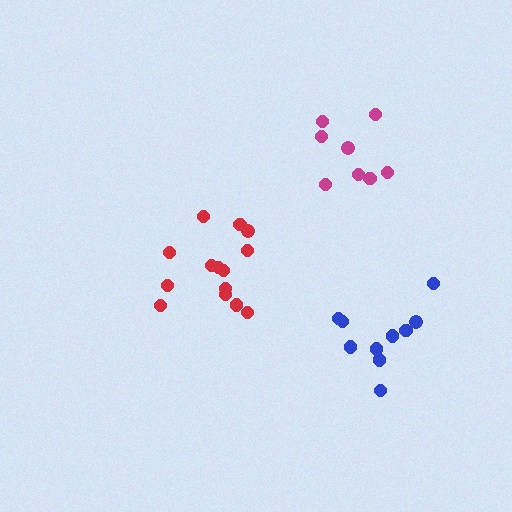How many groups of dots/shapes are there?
There are 3 groups.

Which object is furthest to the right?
The blue cluster is rightmost.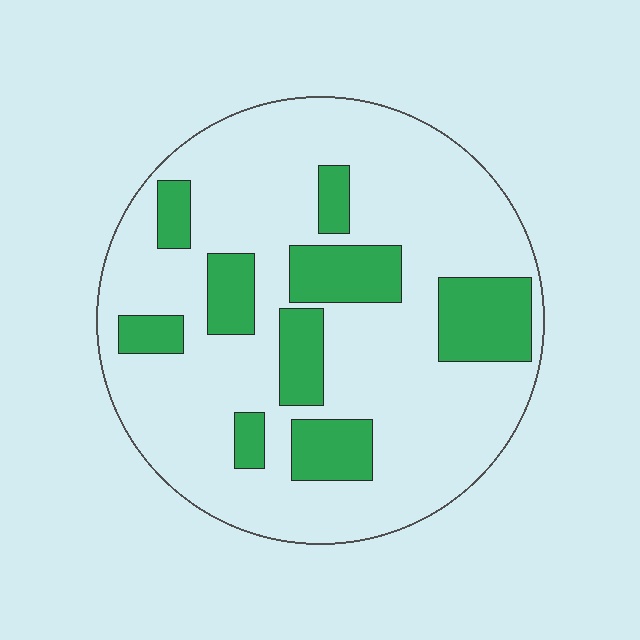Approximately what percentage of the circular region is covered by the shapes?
Approximately 25%.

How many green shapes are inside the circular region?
9.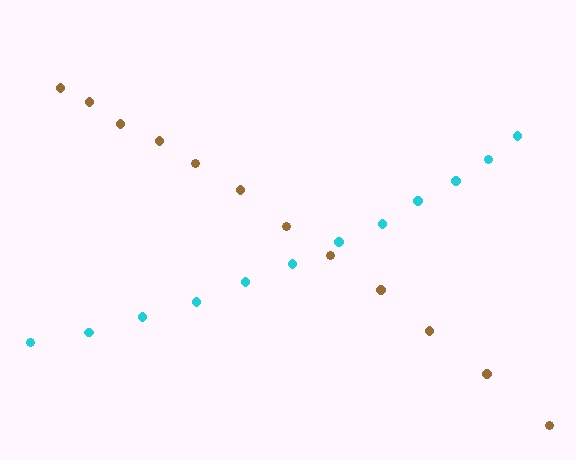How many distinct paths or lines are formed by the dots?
There are 2 distinct paths.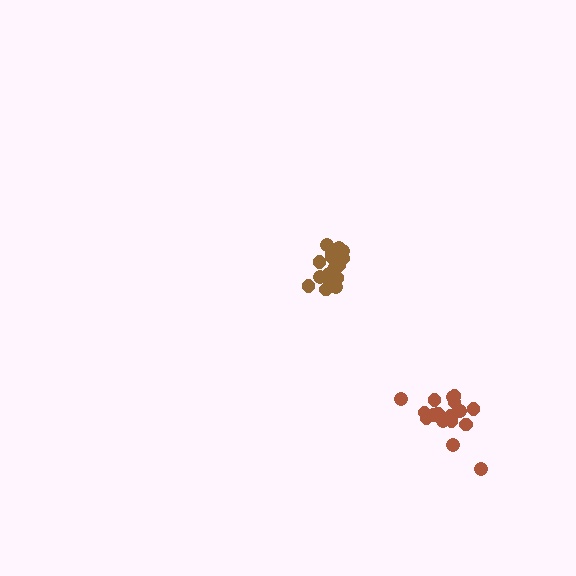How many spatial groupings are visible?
There are 2 spatial groupings.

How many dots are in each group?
Group 1: 16 dots, Group 2: 17 dots (33 total).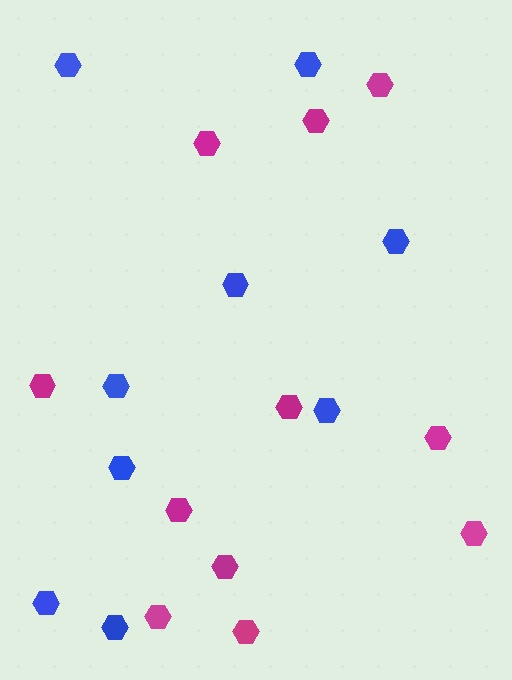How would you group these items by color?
There are 2 groups: one group of magenta hexagons (11) and one group of blue hexagons (9).